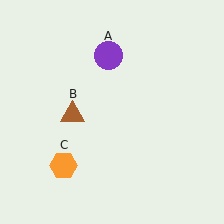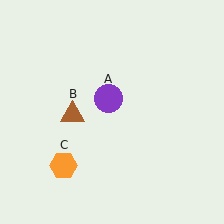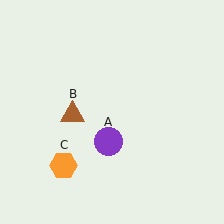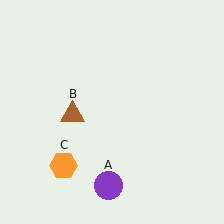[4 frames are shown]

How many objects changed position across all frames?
1 object changed position: purple circle (object A).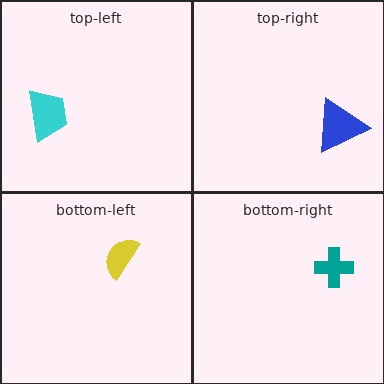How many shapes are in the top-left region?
1.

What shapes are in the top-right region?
The blue triangle.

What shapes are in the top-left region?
The cyan trapezoid.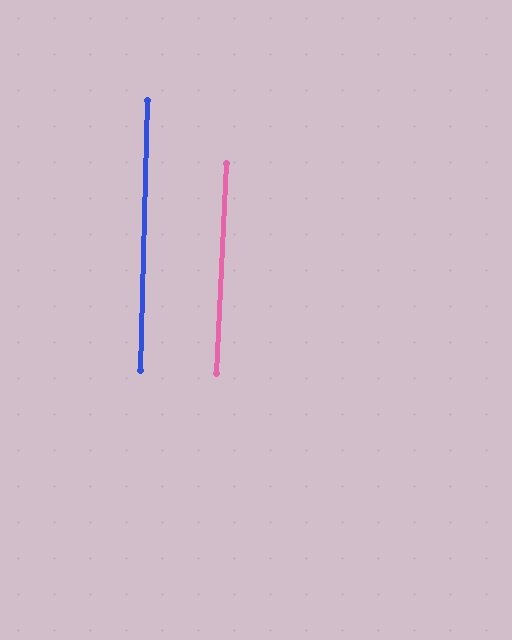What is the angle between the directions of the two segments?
Approximately 1 degree.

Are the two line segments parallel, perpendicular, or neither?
Parallel — their directions differ by only 1.3°.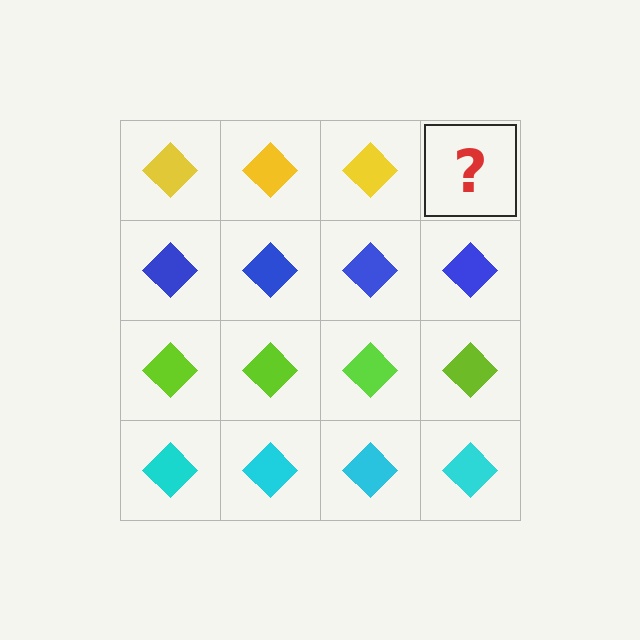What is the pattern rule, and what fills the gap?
The rule is that each row has a consistent color. The gap should be filled with a yellow diamond.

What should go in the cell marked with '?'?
The missing cell should contain a yellow diamond.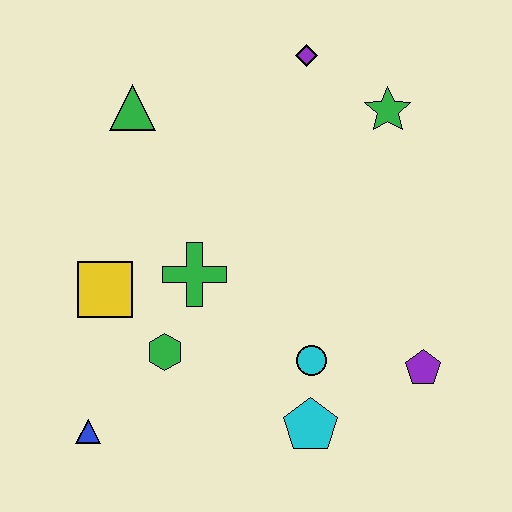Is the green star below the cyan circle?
No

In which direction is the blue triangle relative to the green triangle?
The blue triangle is below the green triangle.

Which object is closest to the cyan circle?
The cyan pentagon is closest to the cyan circle.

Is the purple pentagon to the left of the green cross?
No